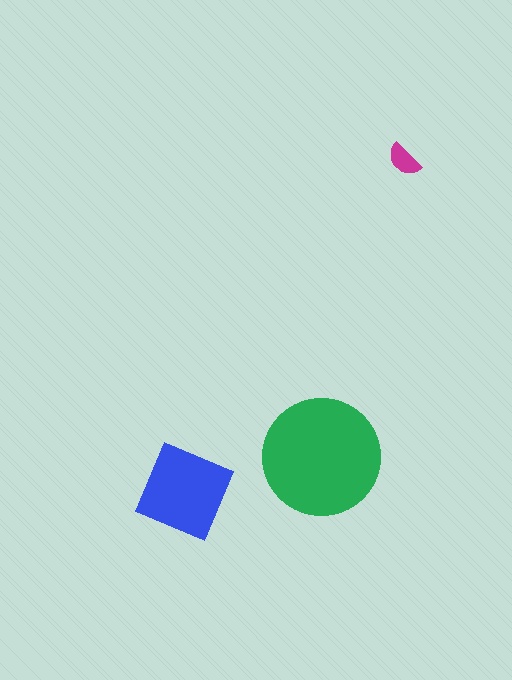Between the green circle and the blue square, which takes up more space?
The green circle.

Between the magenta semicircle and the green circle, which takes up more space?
The green circle.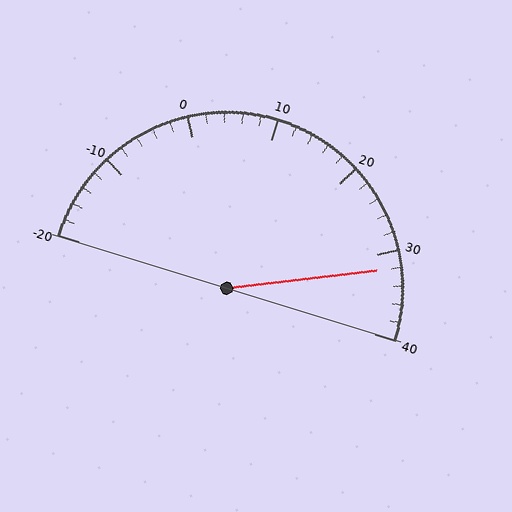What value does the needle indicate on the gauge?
The needle indicates approximately 32.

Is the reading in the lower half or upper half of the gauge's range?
The reading is in the upper half of the range (-20 to 40).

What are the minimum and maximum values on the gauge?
The gauge ranges from -20 to 40.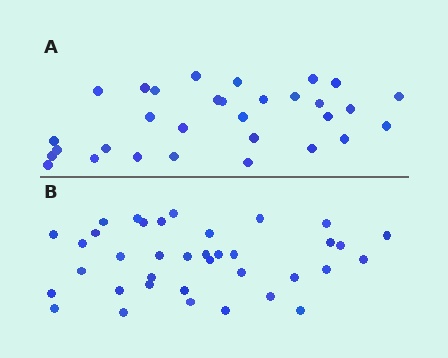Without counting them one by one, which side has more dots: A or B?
Region B (the bottom region) has more dots.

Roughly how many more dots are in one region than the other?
Region B has about 6 more dots than region A.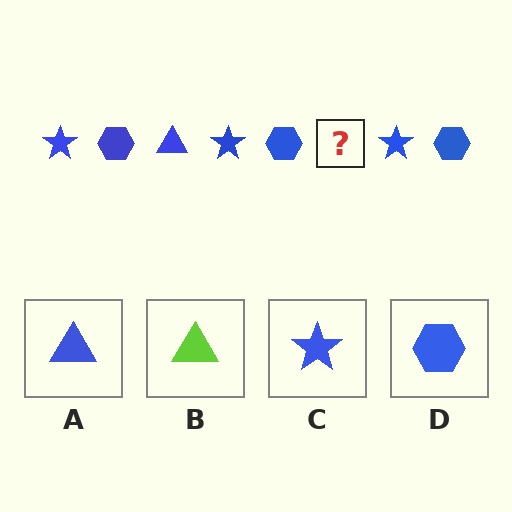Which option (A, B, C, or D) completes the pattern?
A.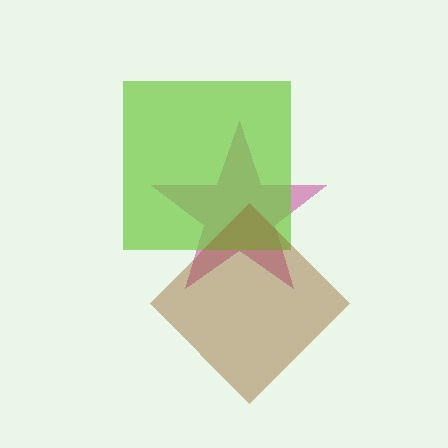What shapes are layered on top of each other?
The layered shapes are: a magenta star, a lime square, a brown diamond.